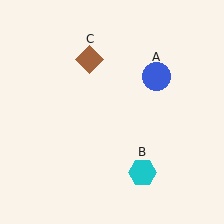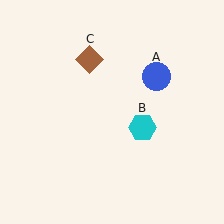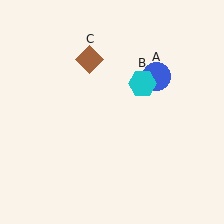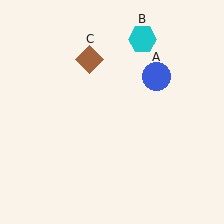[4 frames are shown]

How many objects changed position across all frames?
1 object changed position: cyan hexagon (object B).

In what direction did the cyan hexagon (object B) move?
The cyan hexagon (object B) moved up.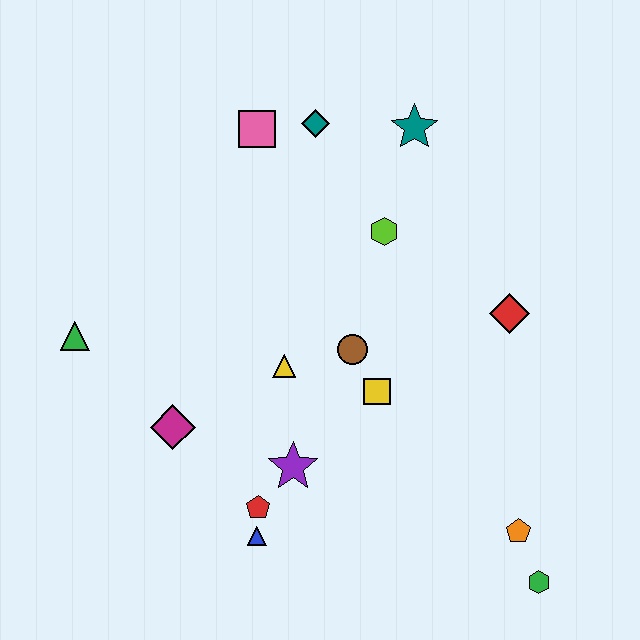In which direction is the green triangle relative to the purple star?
The green triangle is to the left of the purple star.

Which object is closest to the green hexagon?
The orange pentagon is closest to the green hexagon.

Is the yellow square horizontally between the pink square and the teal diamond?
No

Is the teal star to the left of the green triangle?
No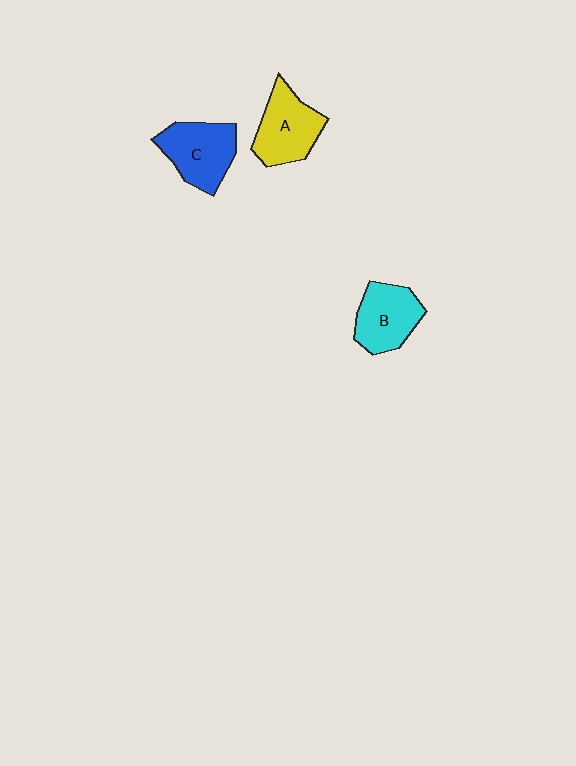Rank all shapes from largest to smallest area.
From largest to smallest: C (blue), A (yellow), B (cyan).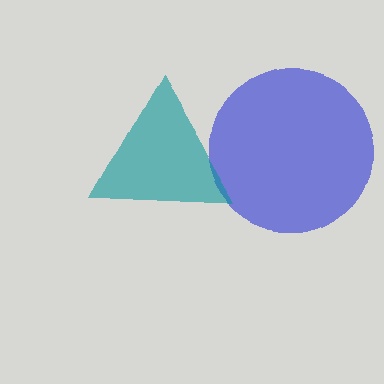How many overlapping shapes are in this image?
There are 2 overlapping shapes in the image.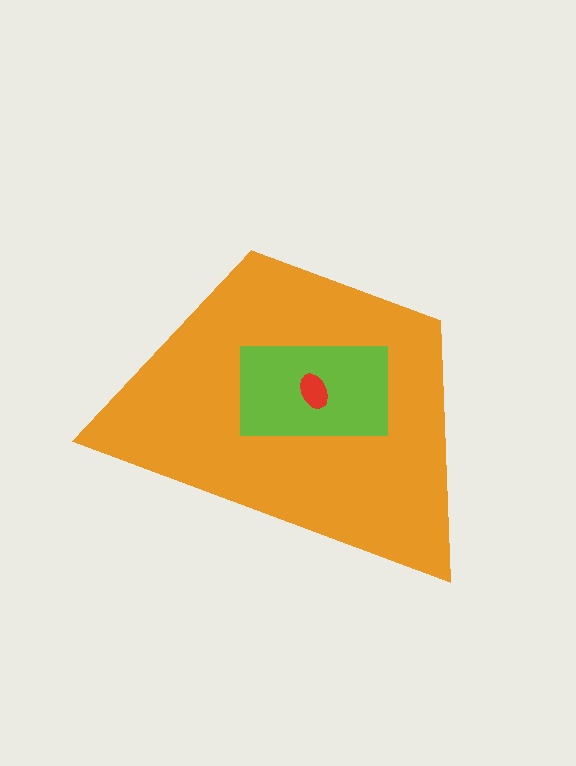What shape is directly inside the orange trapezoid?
The lime rectangle.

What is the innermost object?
The red ellipse.